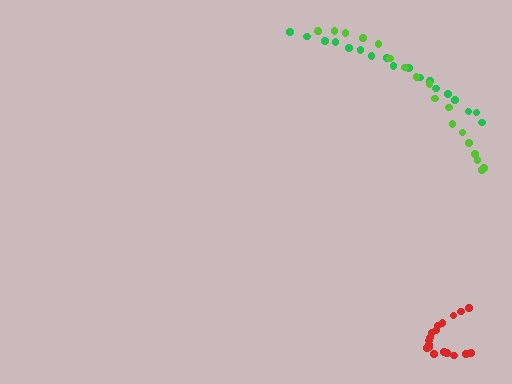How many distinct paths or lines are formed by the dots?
There are 3 distinct paths.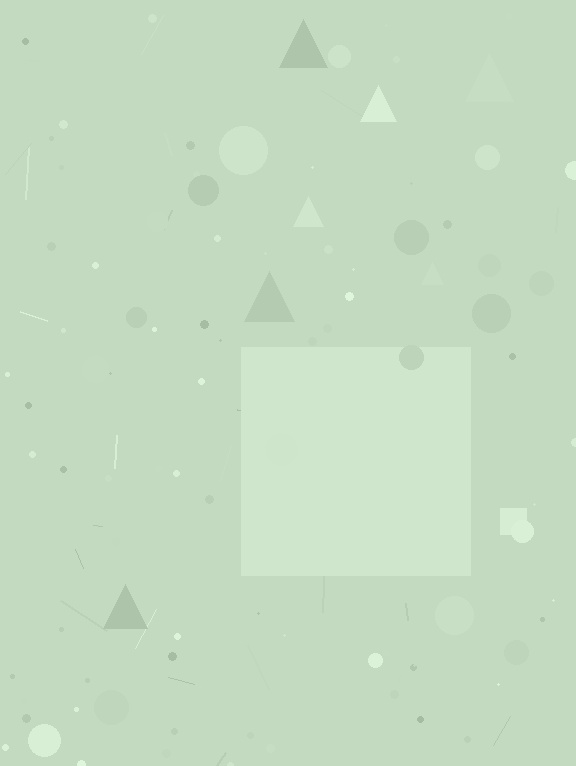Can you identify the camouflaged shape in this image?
The camouflaged shape is a square.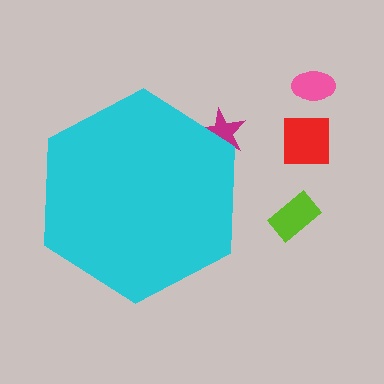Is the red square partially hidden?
No, the red square is fully visible.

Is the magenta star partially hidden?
Yes, the magenta star is partially hidden behind the cyan hexagon.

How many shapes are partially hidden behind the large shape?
1 shape is partially hidden.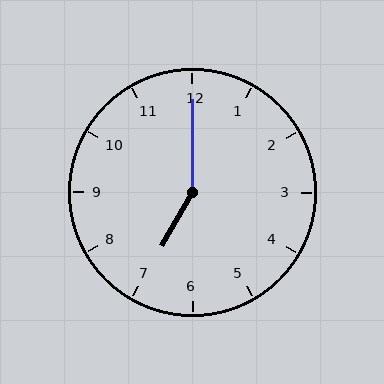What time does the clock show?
7:00.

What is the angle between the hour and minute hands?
Approximately 150 degrees.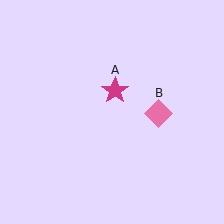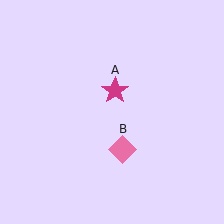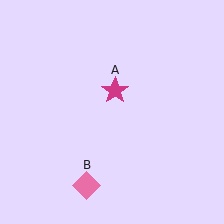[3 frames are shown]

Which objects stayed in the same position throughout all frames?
Magenta star (object A) remained stationary.